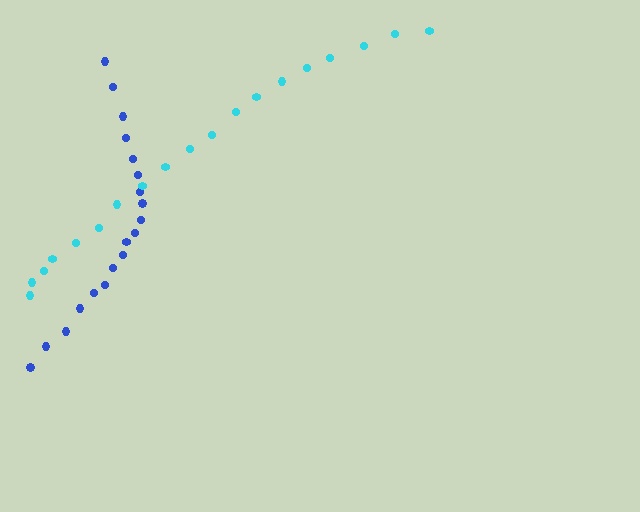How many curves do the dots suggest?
There are 2 distinct paths.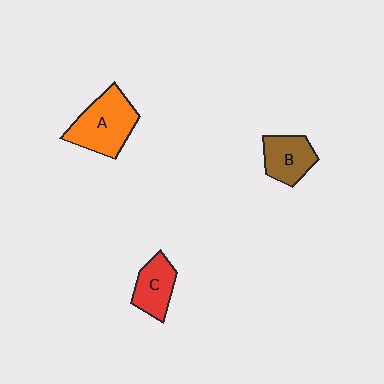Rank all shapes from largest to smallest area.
From largest to smallest: A (orange), B (brown), C (red).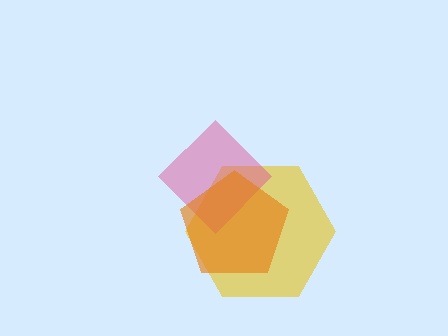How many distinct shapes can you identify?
There are 3 distinct shapes: a yellow hexagon, a pink diamond, an orange pentagon.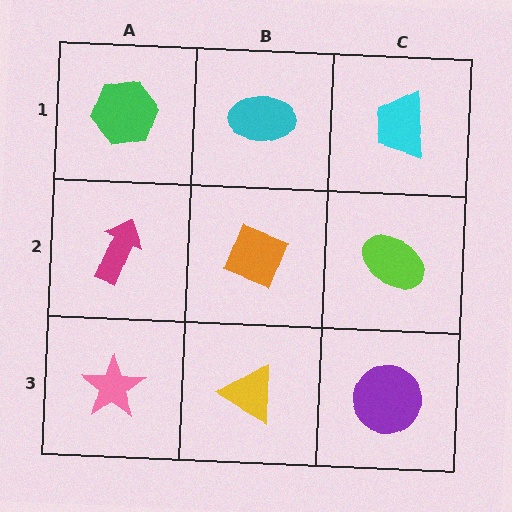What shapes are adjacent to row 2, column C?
A cyan trapezoid (row 1, column C), a purple circle (row 3, column C), an orange diamond (row 2, column B).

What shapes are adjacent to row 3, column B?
An orange diamond (row 2, column B), a pink star (row 3, column A), a purple circle (row 3, column C).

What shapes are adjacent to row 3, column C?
A lime ellipse (row 2, column C), a yellow triangle (row 3, column B).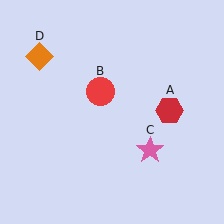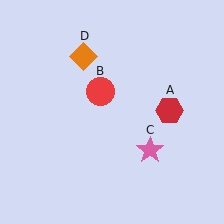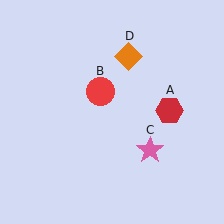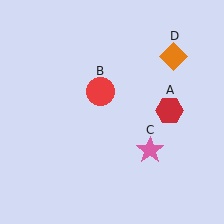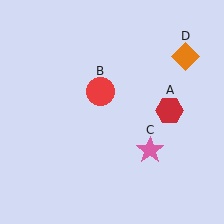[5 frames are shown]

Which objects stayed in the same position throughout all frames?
Red hexagon (object A) and red circle (object B) and pink star (object C) remained stationary.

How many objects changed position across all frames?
1 object changed position: orange diamond (object D).